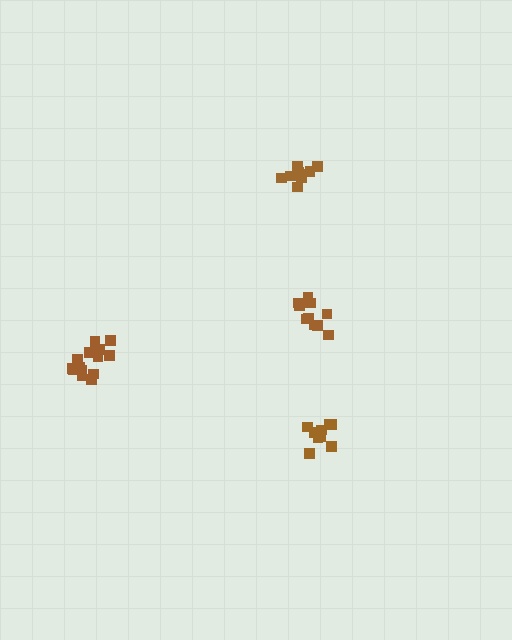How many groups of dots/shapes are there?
There are 4 groups.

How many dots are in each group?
Group 1: 10 dots, Group 2: 14 dots, Group 3: 9 dots, Group 4: 9 dots (42 total).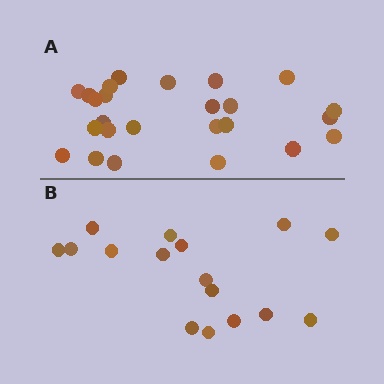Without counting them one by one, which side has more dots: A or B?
Region A (the top region) has more dots.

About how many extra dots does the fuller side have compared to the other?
Region A has roughly 8 or so more dots than region B.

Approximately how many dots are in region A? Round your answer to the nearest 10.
About 20 dots. (The exact count is 25, which rounds to 20.)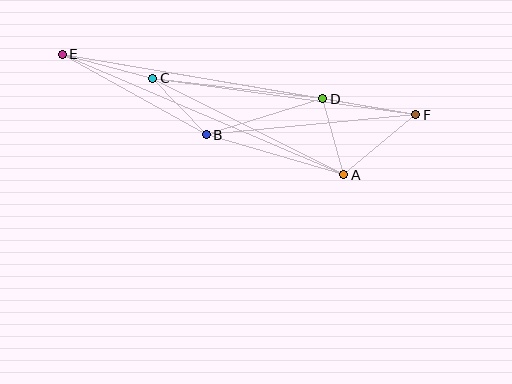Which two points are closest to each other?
Points B and C are closest to each other.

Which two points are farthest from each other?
Points E and F are farthest from each other.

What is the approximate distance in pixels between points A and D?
The distance between A and D is approximately 79 pixels.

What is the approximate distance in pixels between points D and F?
The distance between D and F is approximately 94 pixels.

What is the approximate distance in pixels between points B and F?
The distance between B and F is approximately 210 pixels.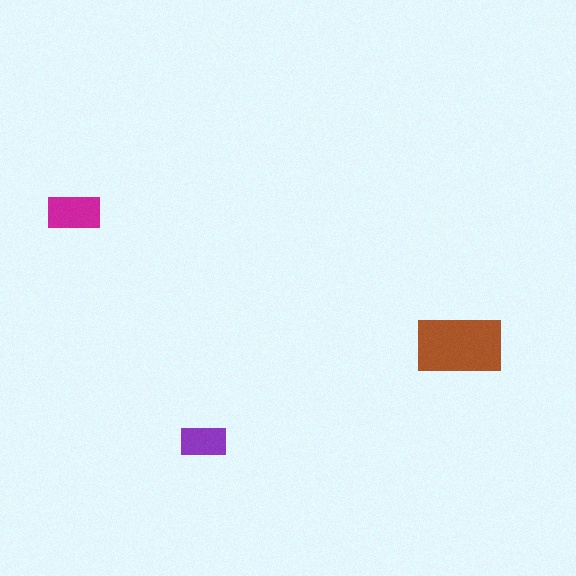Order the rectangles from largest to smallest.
the brown one, the magenta one, the purple one.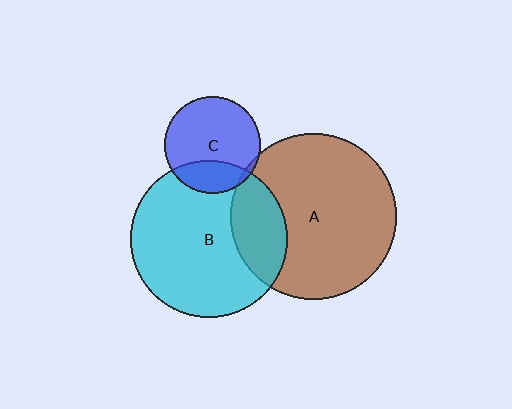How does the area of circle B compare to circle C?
Approximately 2.6 times.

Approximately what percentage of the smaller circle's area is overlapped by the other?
Approximately 5%.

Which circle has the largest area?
Circle A (brown).